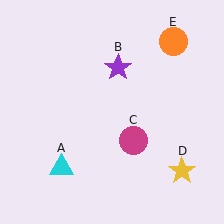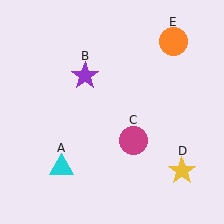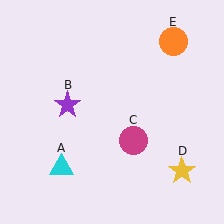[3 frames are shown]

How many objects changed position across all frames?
1 object changed position: purple star (object B).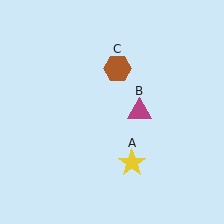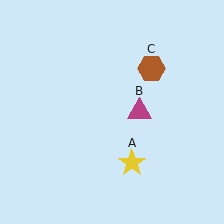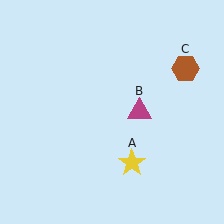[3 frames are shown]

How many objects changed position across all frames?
1 object changed position: brown hexagon (object C).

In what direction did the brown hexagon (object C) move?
The brown hexagon (object C) moved right.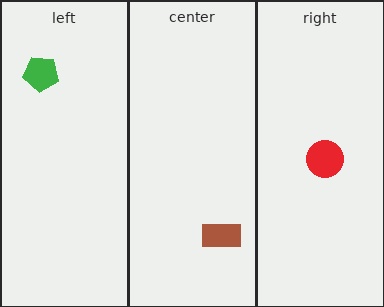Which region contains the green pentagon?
The left region.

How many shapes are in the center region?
1.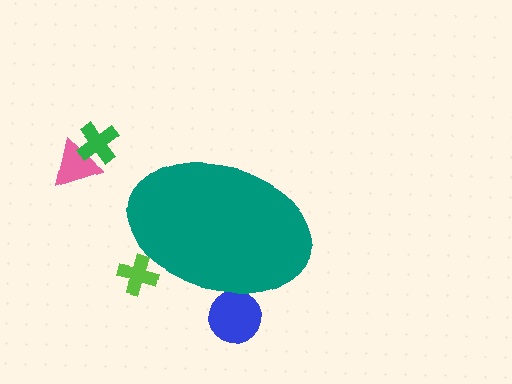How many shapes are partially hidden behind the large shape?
3 shapes are partially hidden.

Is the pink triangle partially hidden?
No, the pink triangle is fully visible.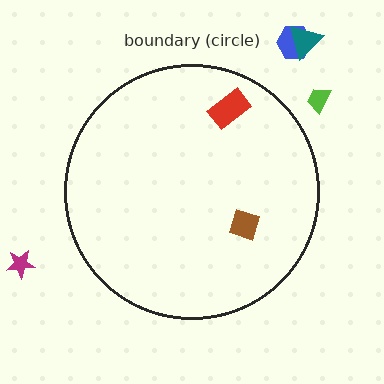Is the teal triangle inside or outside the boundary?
Outside.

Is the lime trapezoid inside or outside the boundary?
Outside.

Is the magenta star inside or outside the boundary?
Outside.